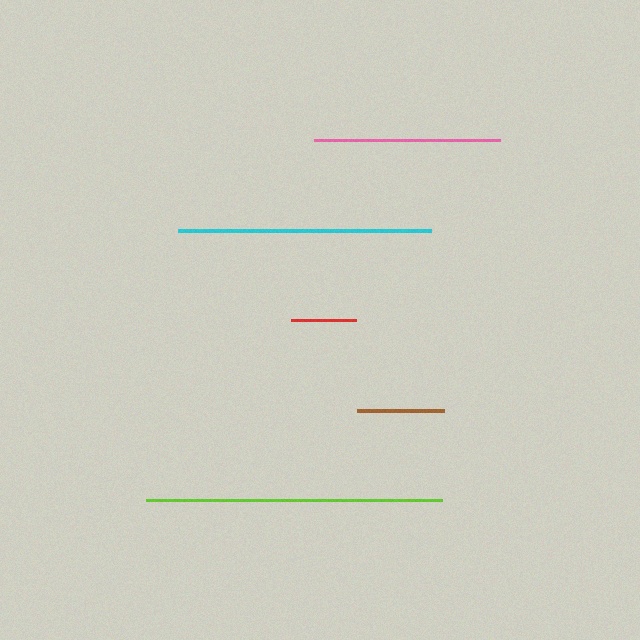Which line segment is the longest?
The lime line is the longest at approximately 296 pixels.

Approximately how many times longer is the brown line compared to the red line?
The brown line is approximately 1.3 times the length of the red line.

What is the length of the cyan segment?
The cyan segment is approximately 253 pixels long.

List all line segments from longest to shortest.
From longest to shortest: lime, cyan, pink, brown, red.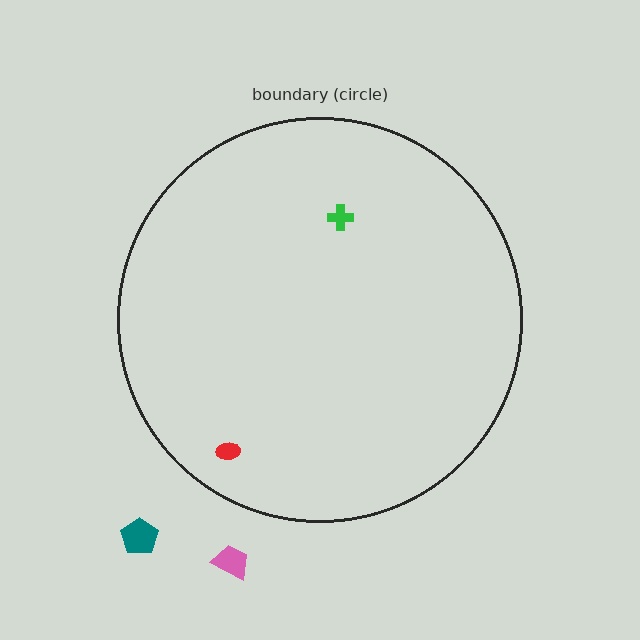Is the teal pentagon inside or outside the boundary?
Outside.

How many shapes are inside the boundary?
2 inside, 2 outside.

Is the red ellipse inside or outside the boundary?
Inside.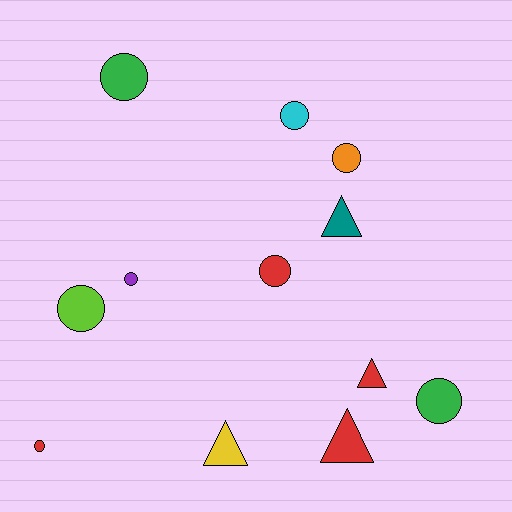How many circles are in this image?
There are 8 circles.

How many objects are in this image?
There are 12 objects.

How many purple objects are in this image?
There is 1 purple object.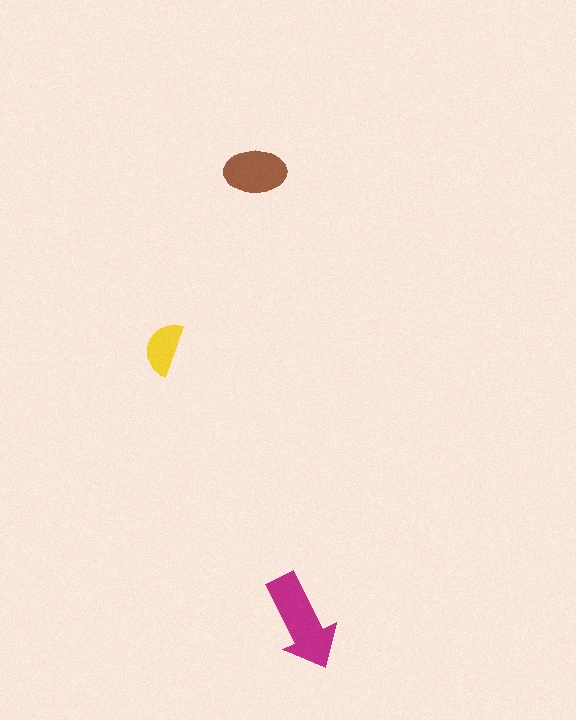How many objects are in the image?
There are 3 objects in the image.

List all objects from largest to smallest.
The magenta arrow, the brown ellipse, the yellow semicircle.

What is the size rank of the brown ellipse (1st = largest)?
2nd.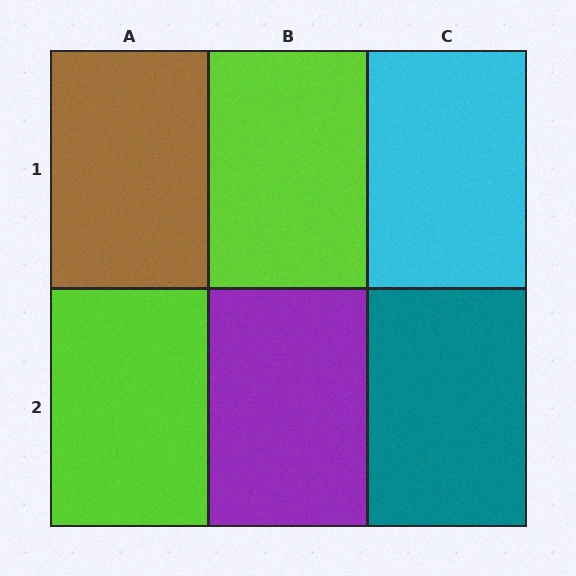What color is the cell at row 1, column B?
Lime.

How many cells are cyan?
1 cell is cyan.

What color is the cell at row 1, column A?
Brown.